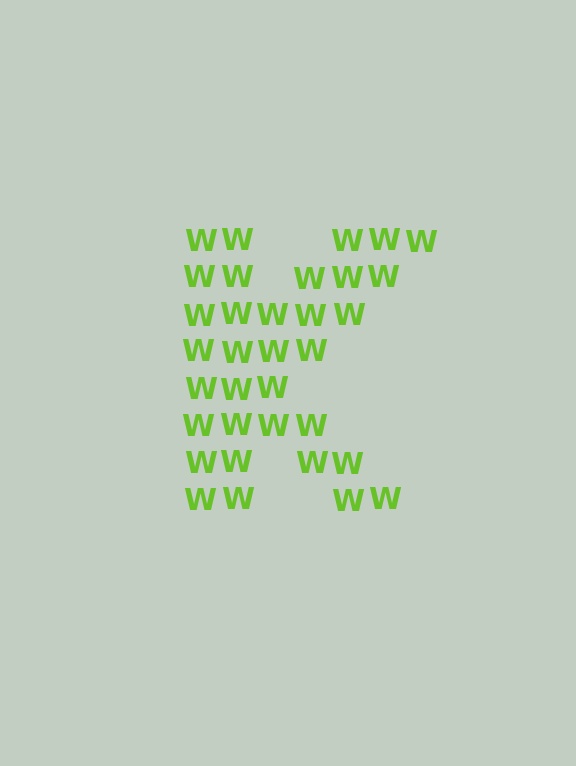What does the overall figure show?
The overall figure shows the letter K.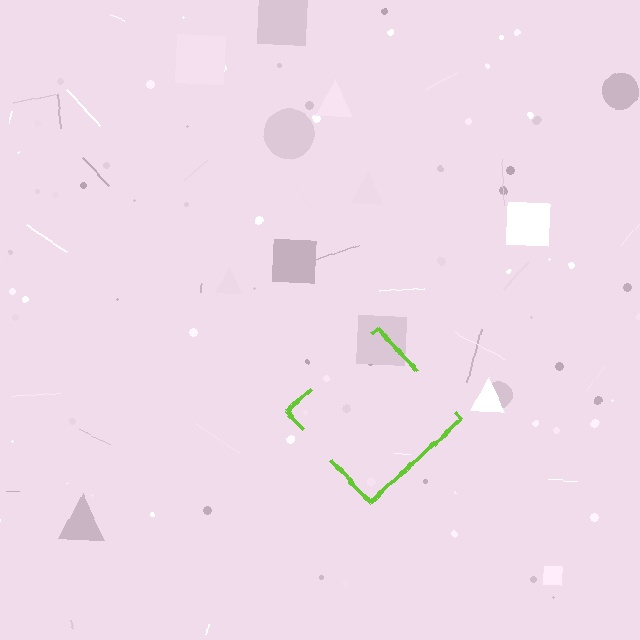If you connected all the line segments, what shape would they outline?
They would outline a diamond.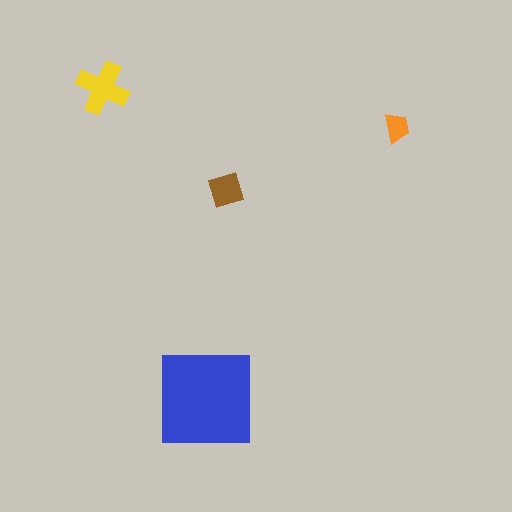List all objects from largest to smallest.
The blue square, the yellow cross, the brown diamond, the orange trapezoid.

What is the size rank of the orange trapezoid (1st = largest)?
4th.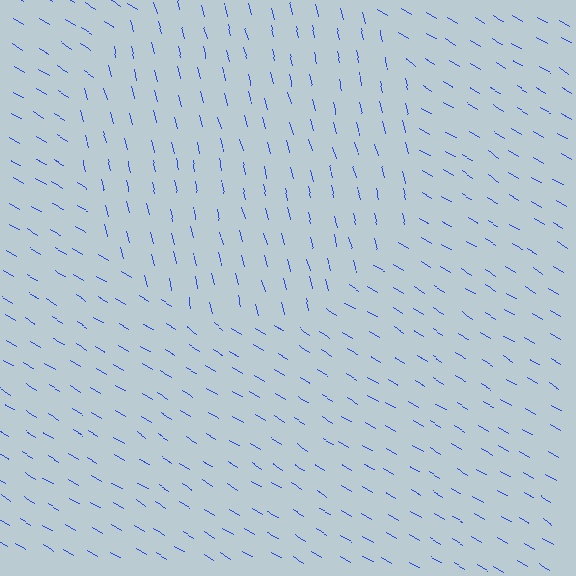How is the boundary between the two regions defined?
The boundary is defined purely by a change in line orientation (approximately 45 degrees difference). All lines are the same color and thickness.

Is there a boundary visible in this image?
Yes, there is a texture boundary formed by a change in line orientation.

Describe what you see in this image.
The image is filled with small blue line segments. A circle region in the image has lines oriented differently from the surrounding lines, creating a visible texture boundary.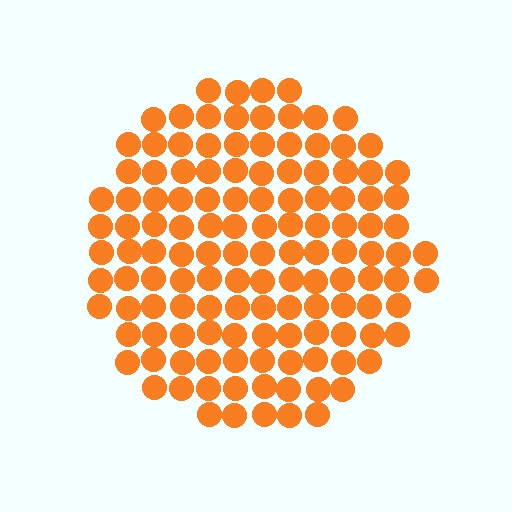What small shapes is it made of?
It is made of small circles.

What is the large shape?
The large shape is a circle.